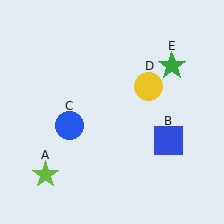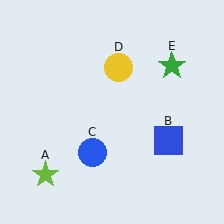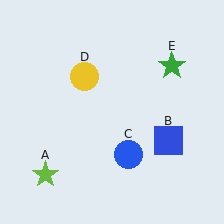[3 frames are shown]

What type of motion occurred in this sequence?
The blue circle (object C), yellow circle (object D) rotated counterclockwise around the center of the scene.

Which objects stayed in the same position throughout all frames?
Lime star (object A) and blue square (object B) and green star (object E) remained stationary.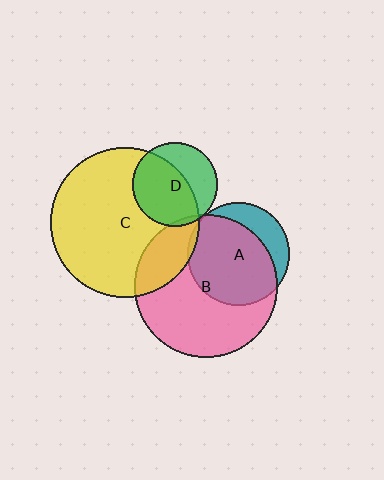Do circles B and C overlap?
Yes.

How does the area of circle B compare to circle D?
Approximately 2.9 times.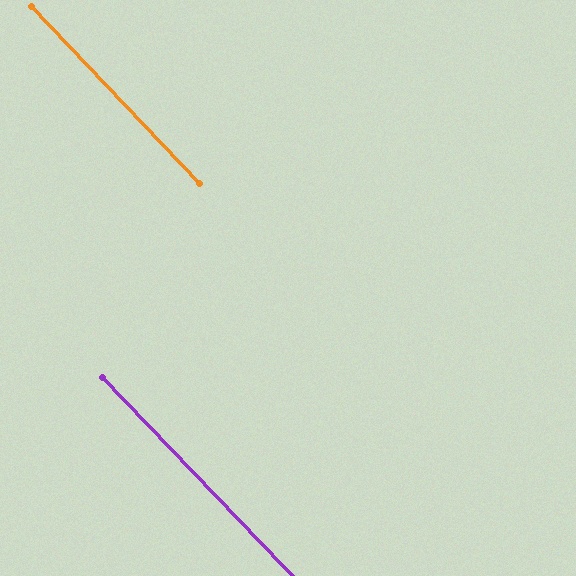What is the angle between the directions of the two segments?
Approximately 0 degrees.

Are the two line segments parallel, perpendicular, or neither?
Parallel — their directions differ by only 0.2°.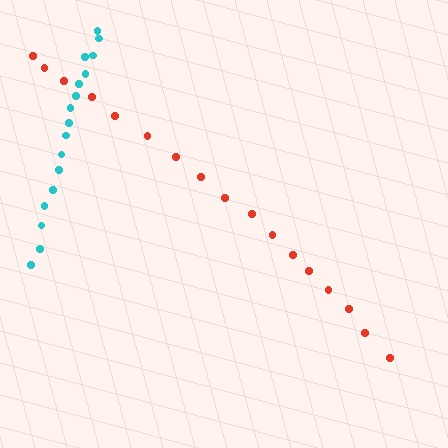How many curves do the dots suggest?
There are 2 distinct paths.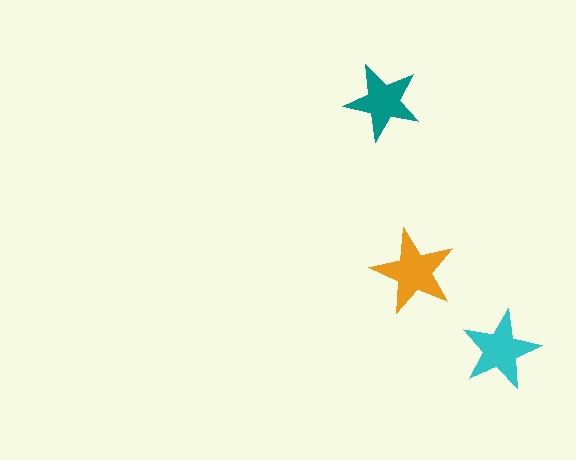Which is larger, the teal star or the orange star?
The orange one.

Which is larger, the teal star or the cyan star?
The cyan one.